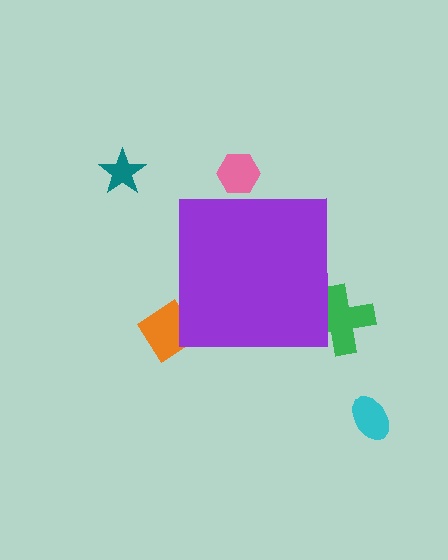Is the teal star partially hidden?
No, the teal star is fully visible.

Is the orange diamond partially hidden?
Yes, the orange diamond is partially hidden behind the purple square.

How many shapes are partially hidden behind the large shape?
3 shapes are partially hidden.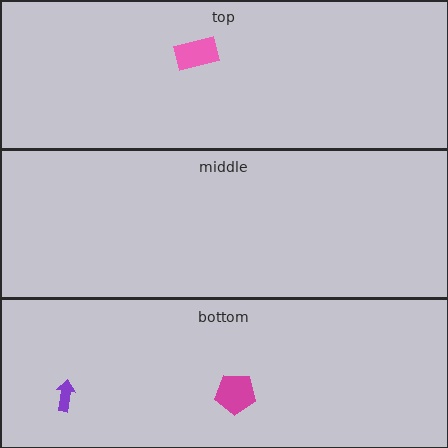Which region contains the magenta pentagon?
The bottom region.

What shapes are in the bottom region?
The purple arrow, the magenta pentagon.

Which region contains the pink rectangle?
The top region.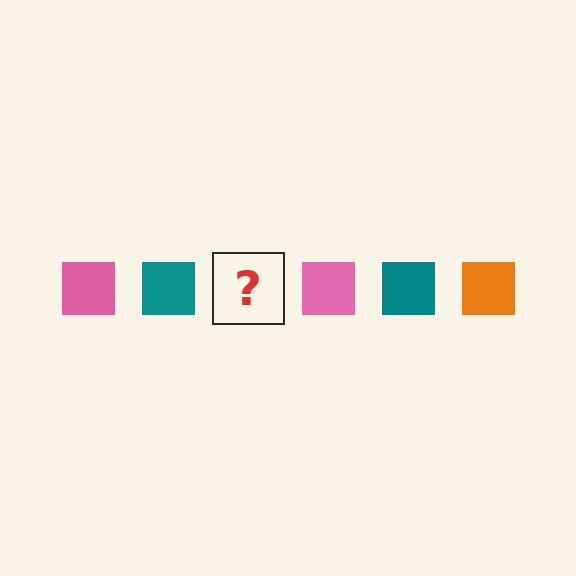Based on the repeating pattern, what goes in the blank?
The blank should be an orange square.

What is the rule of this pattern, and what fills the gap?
The rule is that the pattern cycles through pink, teal, orange squares. The gap should be filled with an orange square.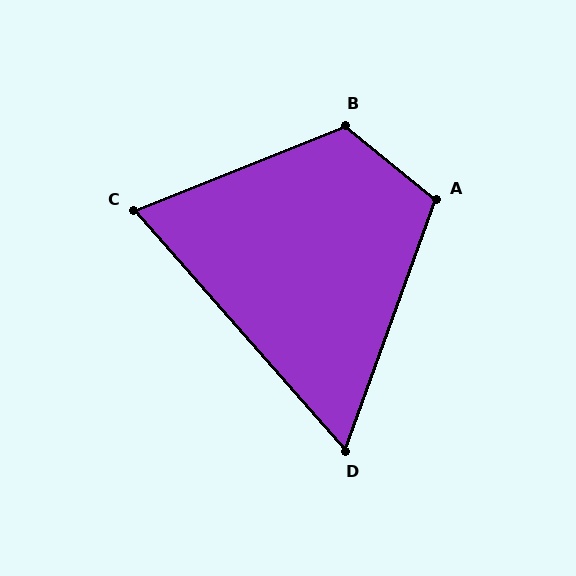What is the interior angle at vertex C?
Approximately 71 degrees (acute).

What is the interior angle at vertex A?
Approximately 109 degrees (obtuse).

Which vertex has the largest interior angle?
B, at approximately 119 degrees.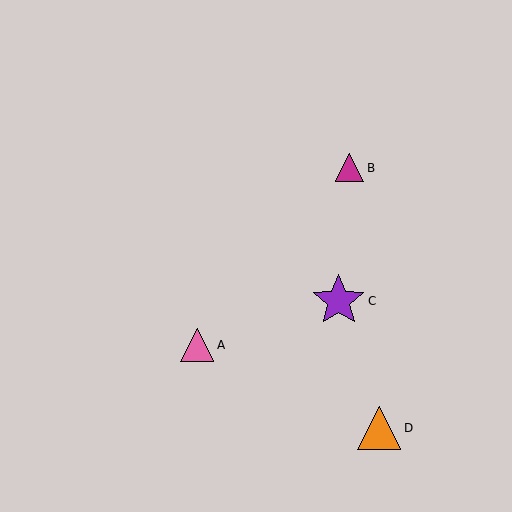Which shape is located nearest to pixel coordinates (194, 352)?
The pink triangle (labeled A) at (197, 345) is nearest to that location.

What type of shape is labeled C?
Shape C is a purple star.